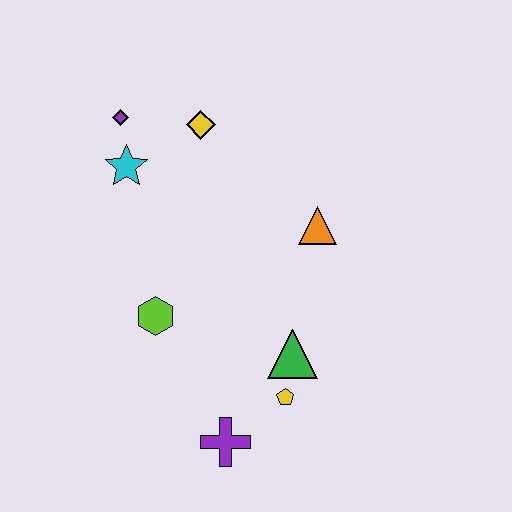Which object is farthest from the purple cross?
The purple diamond is farthest from the purple cross.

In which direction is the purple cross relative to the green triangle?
The purple cross is below the green triangle.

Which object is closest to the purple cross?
The yellow pentagon is closest to the purple cross.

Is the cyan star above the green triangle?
Yes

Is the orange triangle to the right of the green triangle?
Yes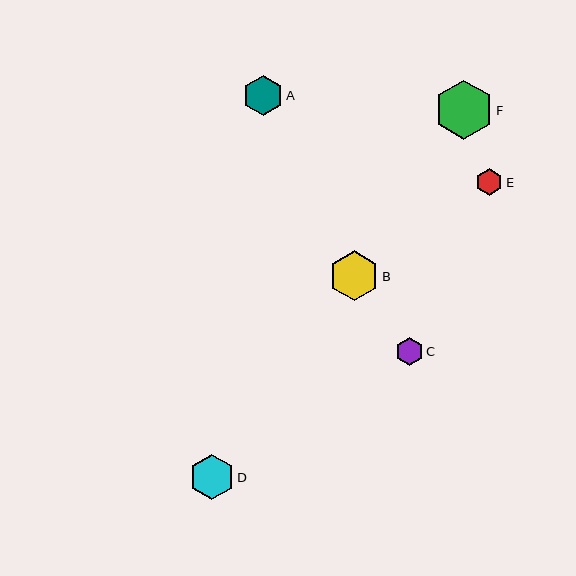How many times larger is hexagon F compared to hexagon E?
Hexagon F is approximately 2.2 times the size of hexagon E.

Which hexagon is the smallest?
Hexagon E is the smallest with a size of approximately 27 pixels.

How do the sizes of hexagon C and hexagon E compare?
Hexagon C and hexagon E are approximately the same size.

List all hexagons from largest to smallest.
From largest to smallest: F, B, D, A, C, E.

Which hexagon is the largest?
Hexagon F is the largest with a size of approximately 59 pixels.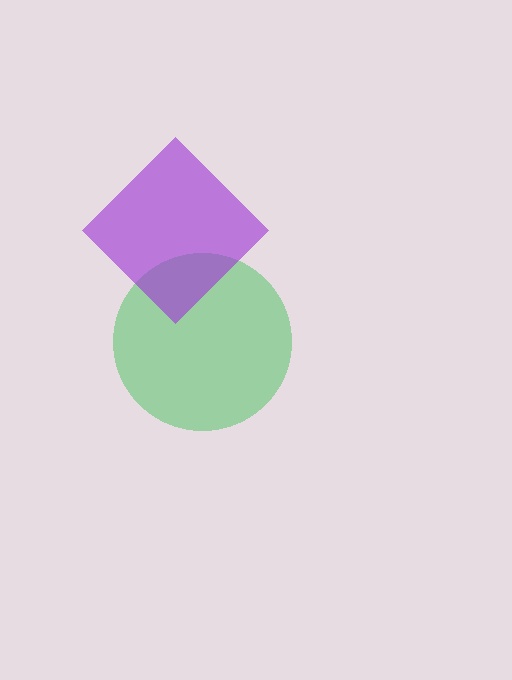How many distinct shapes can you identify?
There are 2 distinct shapes: a green circle, a purple diamond.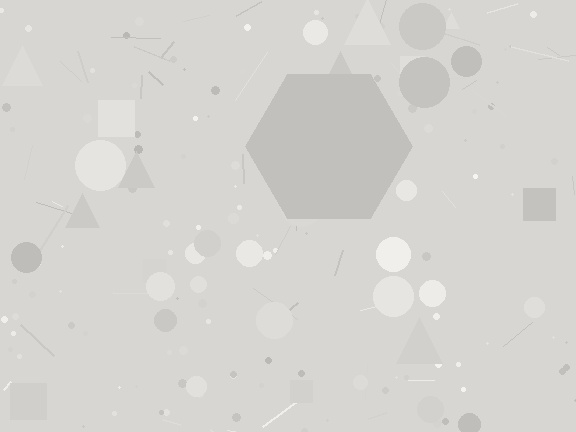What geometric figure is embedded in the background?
A hexagon is embedded in the background.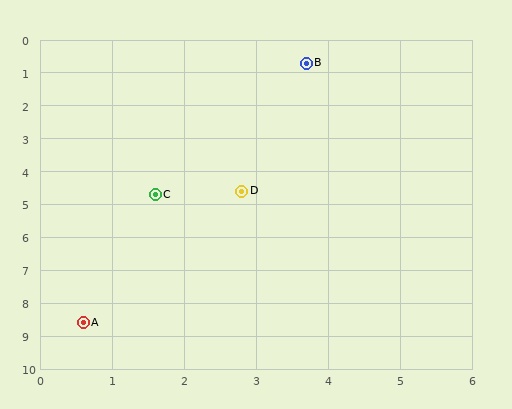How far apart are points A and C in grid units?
Points A and C are about 4.0 grid units apart.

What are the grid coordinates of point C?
Point C is at approximately (1.6, 4.7).